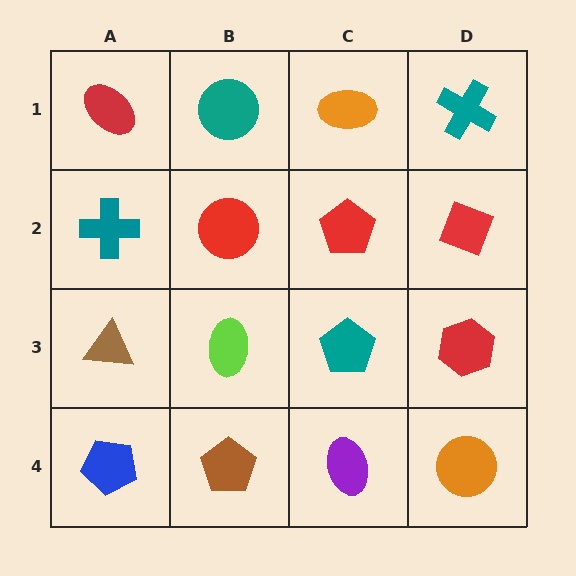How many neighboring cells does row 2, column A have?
3.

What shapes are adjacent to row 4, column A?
A brown triangle (row 3, column A), a brown pentagon (row 4, column B).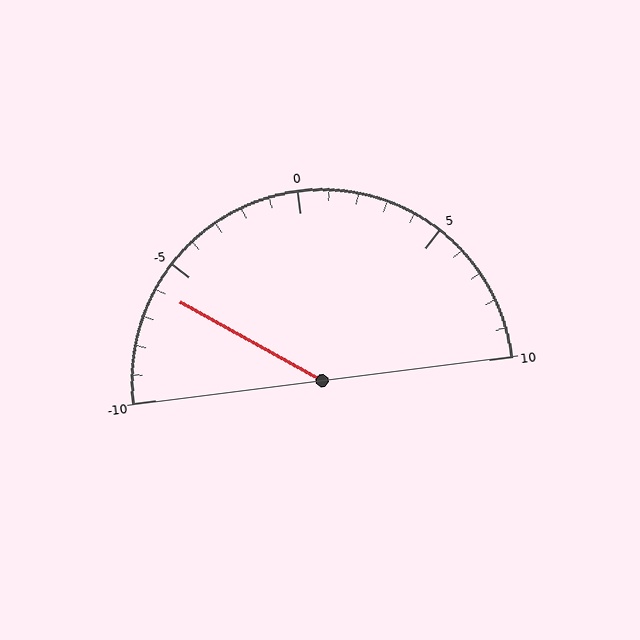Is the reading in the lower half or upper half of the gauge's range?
The reading is in the lower half of the range (-10 to 10).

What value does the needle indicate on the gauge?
The needle indicates approximately -6.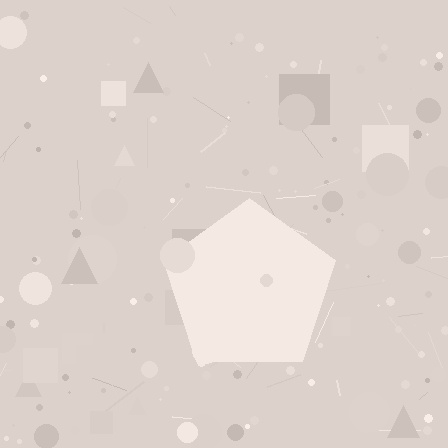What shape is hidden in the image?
A pentagon is hidden in the image.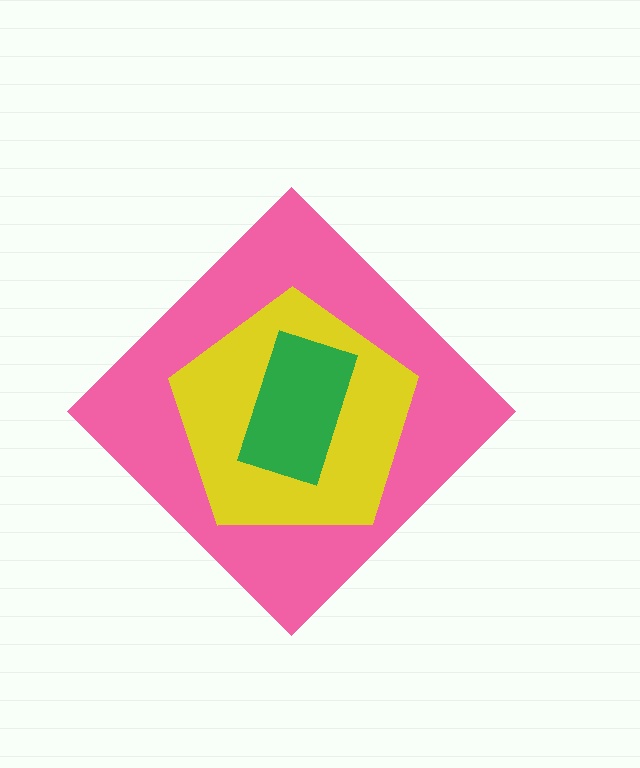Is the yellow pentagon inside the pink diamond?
Yes.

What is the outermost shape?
The pink diamond.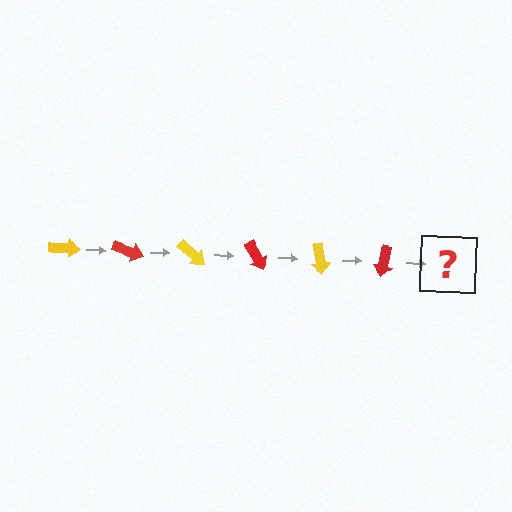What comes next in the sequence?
The next element should be a yellow arrow, rotated 120 degrees from the start.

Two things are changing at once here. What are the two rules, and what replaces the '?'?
The two rules are that it rotates 20 degrees each step and the color cycles through yellow and red. The '?' should be a yellow arrow, rotated 120 degrees from the start.